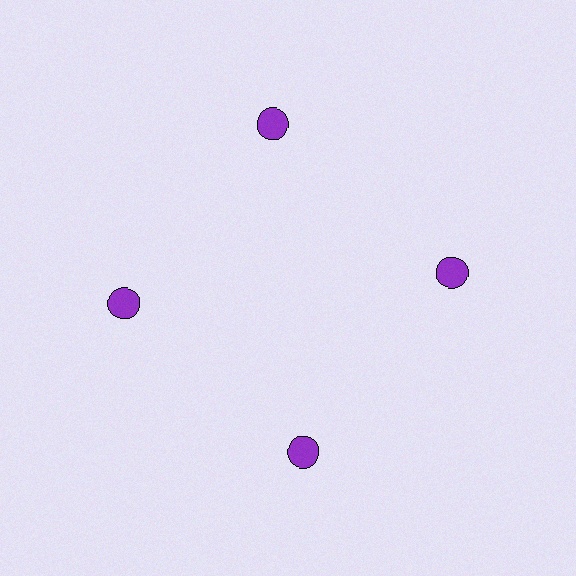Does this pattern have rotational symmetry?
Yes, this pattern has 4-fold rotational symmetry. It looks the same after rotating 90 degrees around the center.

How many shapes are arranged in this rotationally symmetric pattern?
There are 4 shapes, arranged in 4 groups of 1.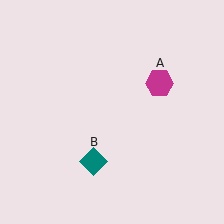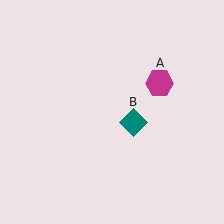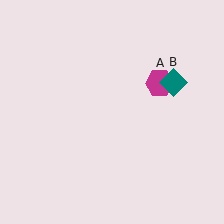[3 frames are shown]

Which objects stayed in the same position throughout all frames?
Magenta hexagon (object A) remained stationary.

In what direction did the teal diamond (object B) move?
The teal diamond (object B) moved up and to the right.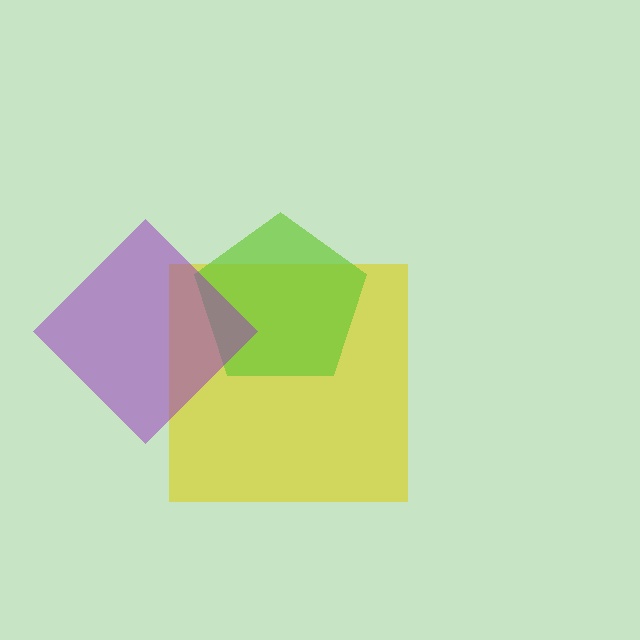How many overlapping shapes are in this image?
There are 3 overlapping shapes in the image.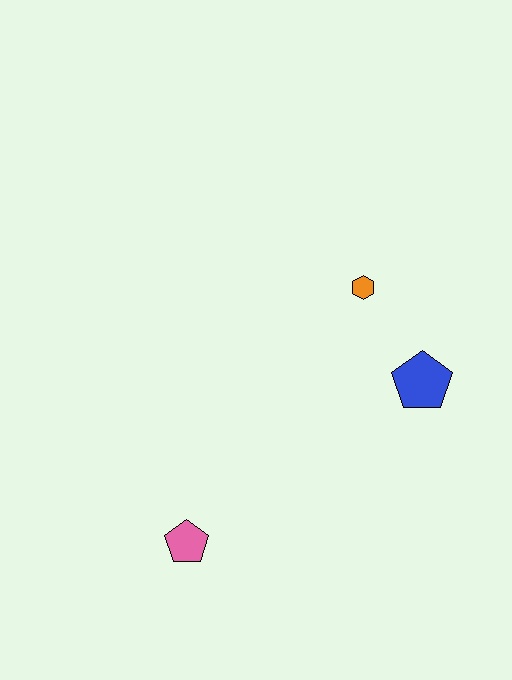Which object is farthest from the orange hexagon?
The pink pentagon is farthest from the orange hexagon.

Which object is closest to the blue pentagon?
The orange hexagon is closest to the blue pentagon.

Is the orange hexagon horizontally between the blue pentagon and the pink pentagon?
Yes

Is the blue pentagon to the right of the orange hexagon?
Yes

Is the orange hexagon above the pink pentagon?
Yes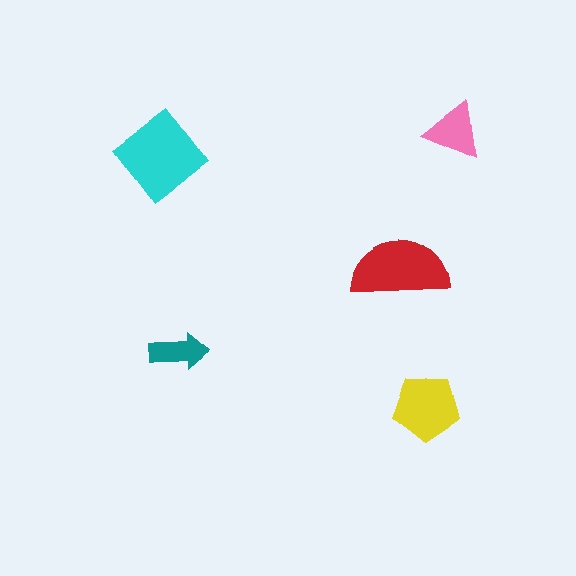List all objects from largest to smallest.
The cyan diamond, the red semicircle, the yellow pentagon, the pink triangle, the teal arrow.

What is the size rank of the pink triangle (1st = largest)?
4th.